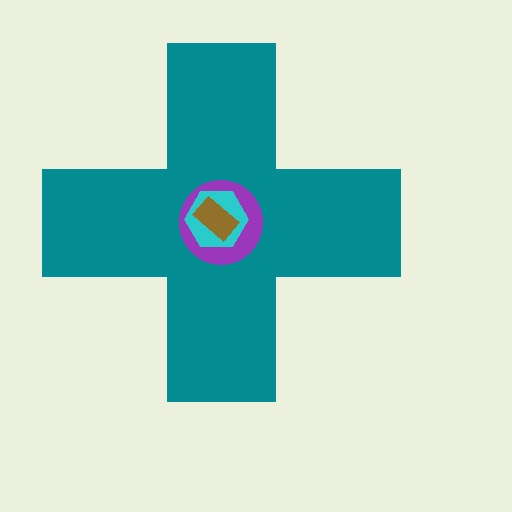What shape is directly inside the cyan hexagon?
The brown rectangle.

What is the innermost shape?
The brown rectangle.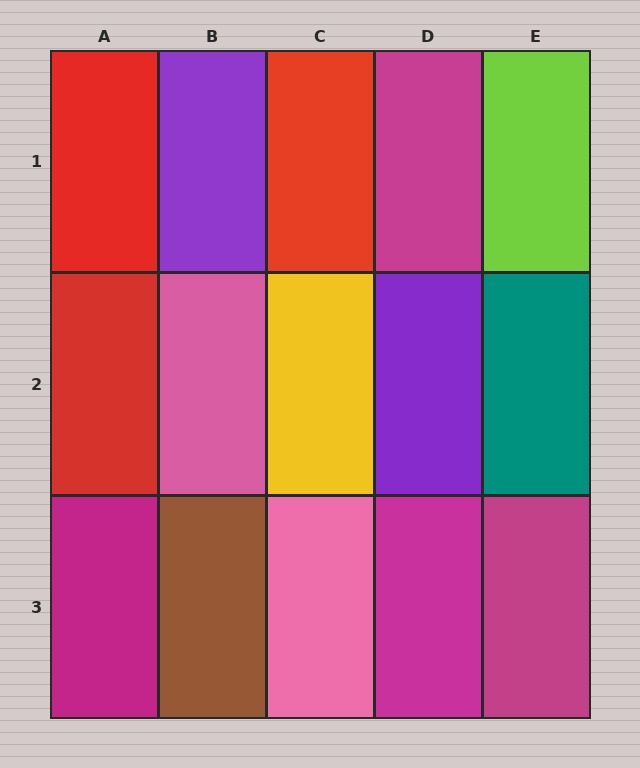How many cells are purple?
2 cells are purple.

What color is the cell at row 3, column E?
Magenta.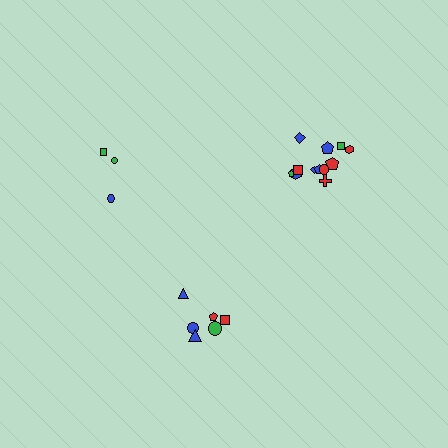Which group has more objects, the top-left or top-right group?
The top-right group.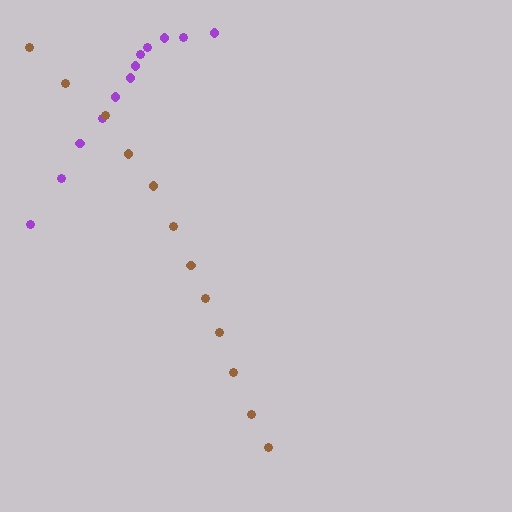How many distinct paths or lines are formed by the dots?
There are 2 distinct paths.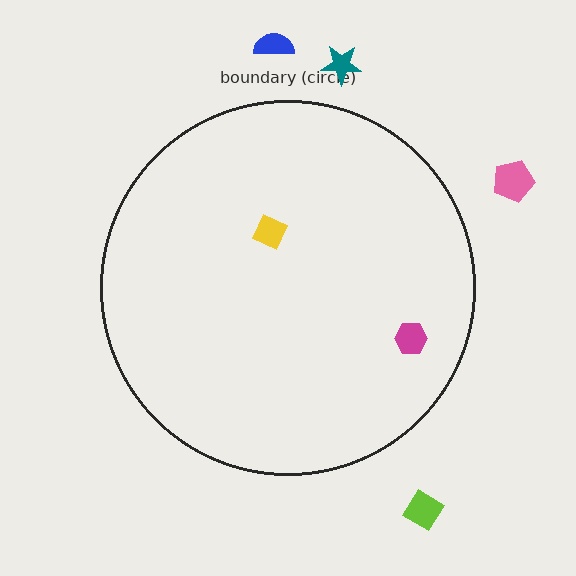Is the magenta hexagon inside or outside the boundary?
Inside.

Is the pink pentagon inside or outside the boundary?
Outside.